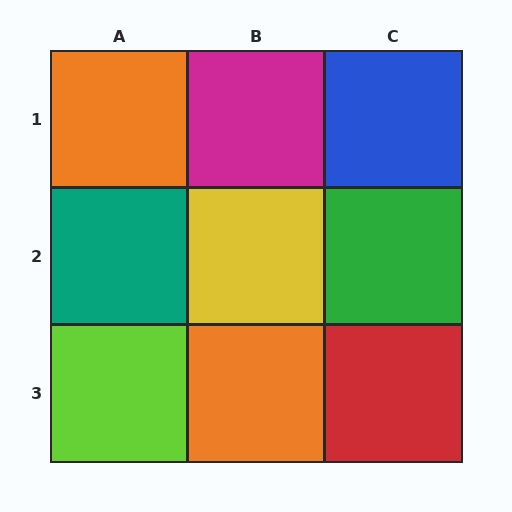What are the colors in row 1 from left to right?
Orange, magenta, blue.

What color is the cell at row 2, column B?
Yellow.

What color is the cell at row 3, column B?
Orange.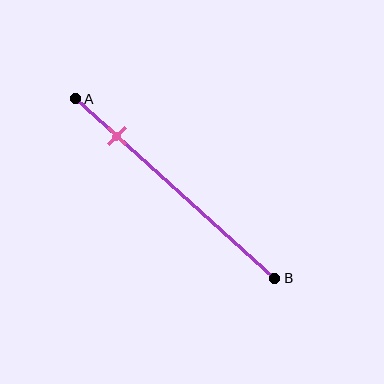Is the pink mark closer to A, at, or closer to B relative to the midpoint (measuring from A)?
The pink mark is closer to point A than the midpoint of segment AB.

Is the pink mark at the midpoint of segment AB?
No, the mark is at about 20% from A, not at the 50% midpoint.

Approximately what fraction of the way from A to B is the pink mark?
The pink mark is approximately 20% of the way from A to B.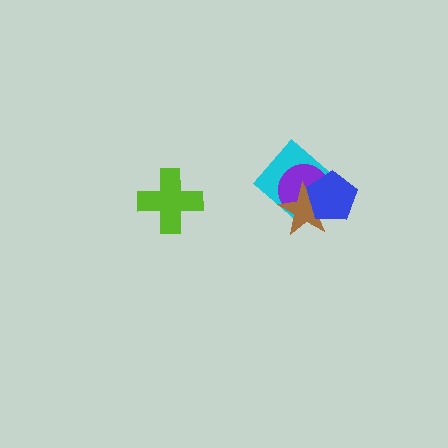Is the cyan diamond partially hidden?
Yes, it is partially covered by another shape.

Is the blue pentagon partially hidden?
No, no other shape covers it.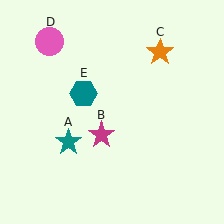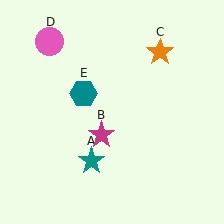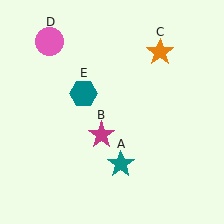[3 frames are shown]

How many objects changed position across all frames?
1 object changed position: teal star (object A).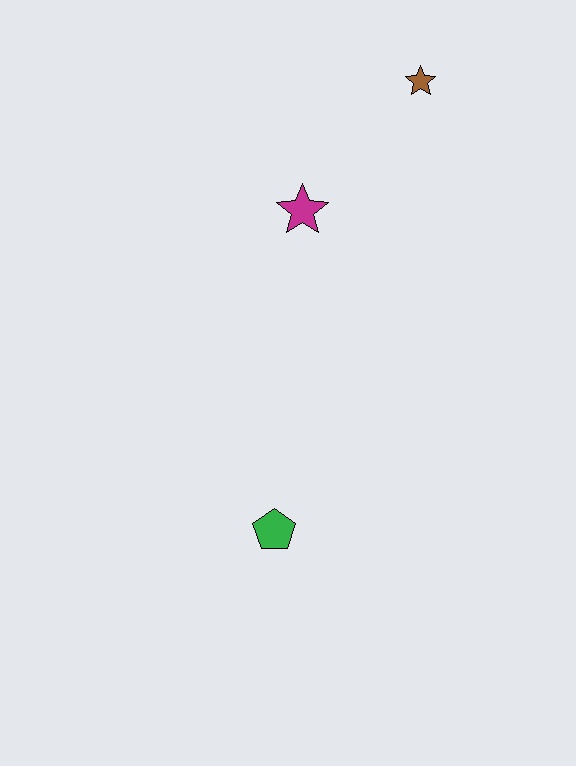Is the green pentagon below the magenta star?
Yes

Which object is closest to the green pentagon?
The magenta star is closest to the green pentagon.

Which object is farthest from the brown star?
The green pentagon is farthest from the brown star.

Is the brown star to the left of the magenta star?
No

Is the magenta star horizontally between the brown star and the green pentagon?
Yes